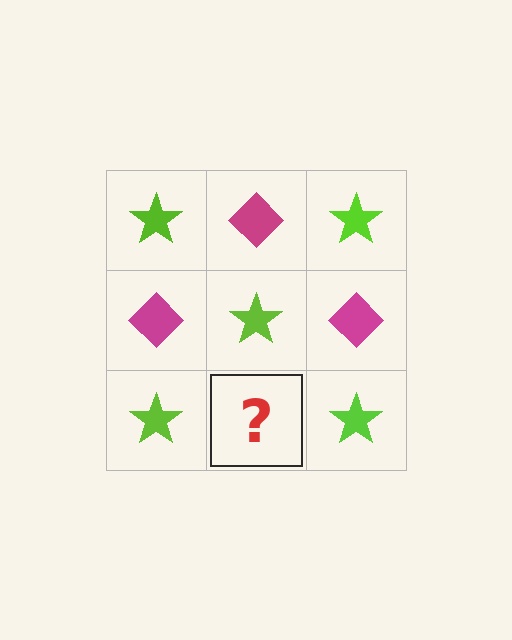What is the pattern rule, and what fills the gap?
The rule is that it alternates lime star and magenta diamond in a checkerboard pattern. The gap should be filled with a magenta diamond.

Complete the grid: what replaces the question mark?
The question mark should be replaced with a magenta diamond.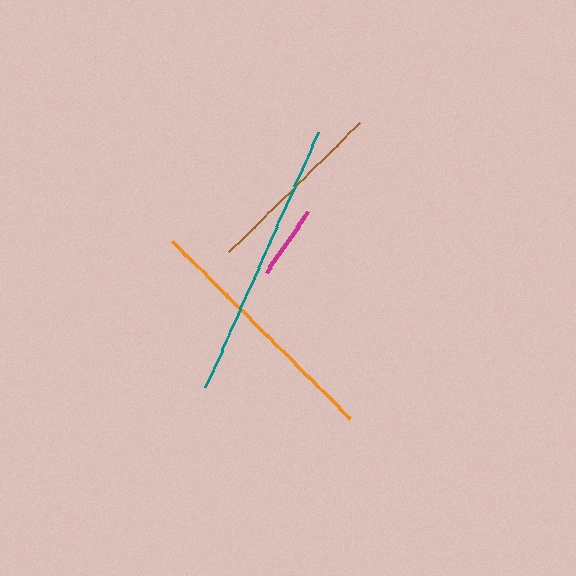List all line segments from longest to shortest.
From longest to shortest: teal, orange, brown, magenta.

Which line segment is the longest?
The teal line is the longest at approximately 278 pixels.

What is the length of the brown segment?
The brown segment is approximately 184 pixels long.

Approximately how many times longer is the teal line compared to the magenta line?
The teal line is approximately 3.8 times the length of the magenta line.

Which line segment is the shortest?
The magenta line is the shortest at approximately 74 pixels.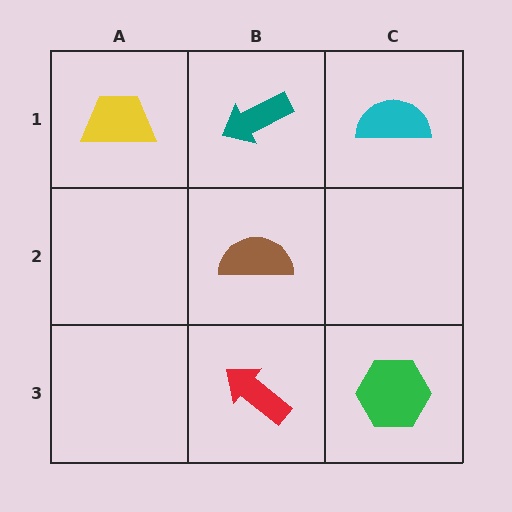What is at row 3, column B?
A red arrow.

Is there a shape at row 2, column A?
No, that cell is empty.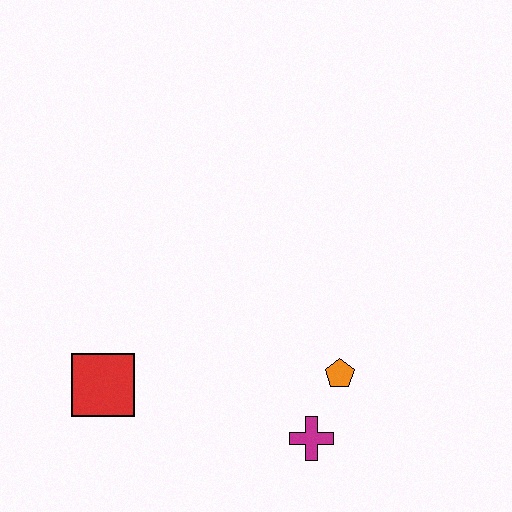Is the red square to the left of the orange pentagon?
Yes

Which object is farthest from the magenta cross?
The red square is farthest from the magenta cross.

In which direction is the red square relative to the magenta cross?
The red square is to the left of the magenta cross.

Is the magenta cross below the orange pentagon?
Yes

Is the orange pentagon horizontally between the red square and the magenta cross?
No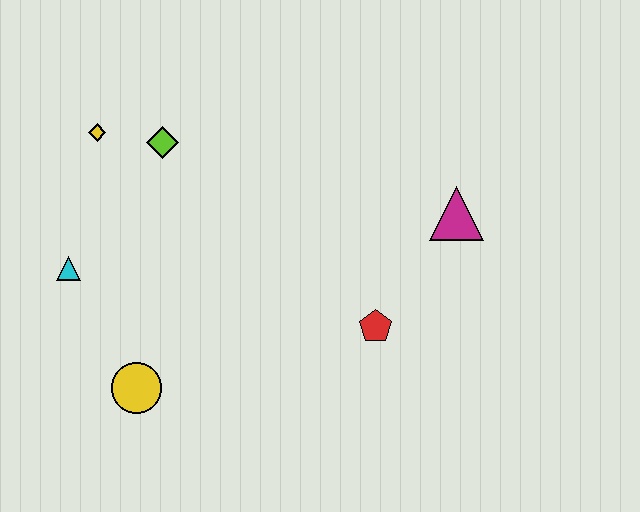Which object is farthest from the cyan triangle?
The magenta triangle is farthest from the cyan triangle.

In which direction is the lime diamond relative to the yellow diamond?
The lime diamond is to the right of the yellow diamond.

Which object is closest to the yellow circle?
The cyan triangle is closest to the yellow circle.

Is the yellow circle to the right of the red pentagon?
No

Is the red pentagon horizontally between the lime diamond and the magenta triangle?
Yes